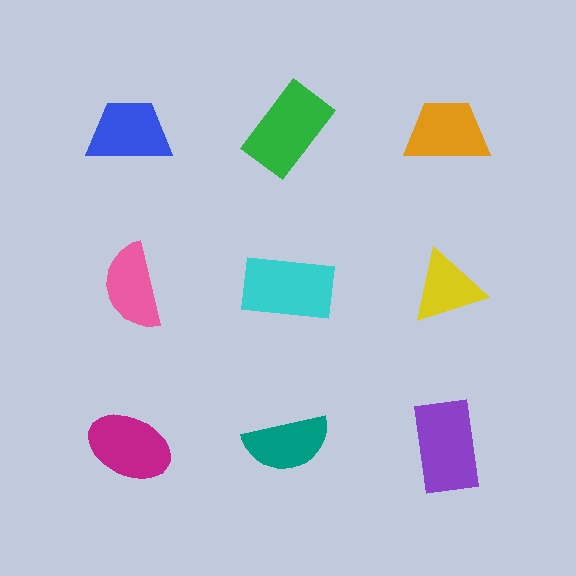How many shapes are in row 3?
3 shapes.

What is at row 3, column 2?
A teal semicircle.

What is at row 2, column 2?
A cyan rectangle.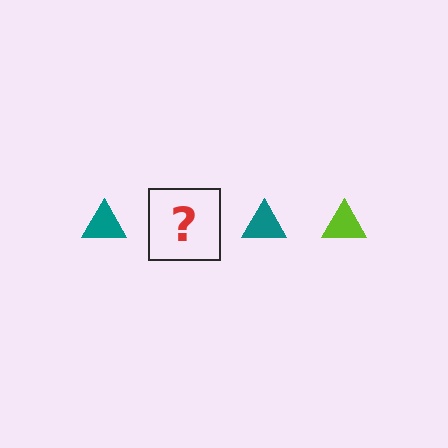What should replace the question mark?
The question mark should be replaced with a lime triangle.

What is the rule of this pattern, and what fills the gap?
The rule is that the pattern cycles through teal, lime triangles. The gap should be filled with a lime triangle.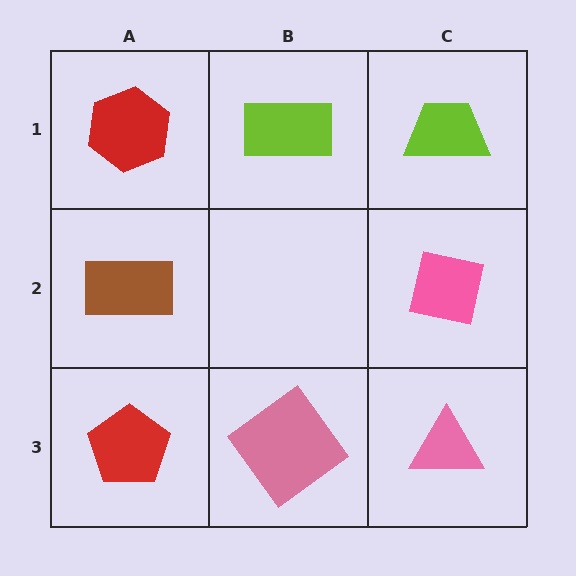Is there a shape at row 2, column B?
No, that cell is empty.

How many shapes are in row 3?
3 shapes.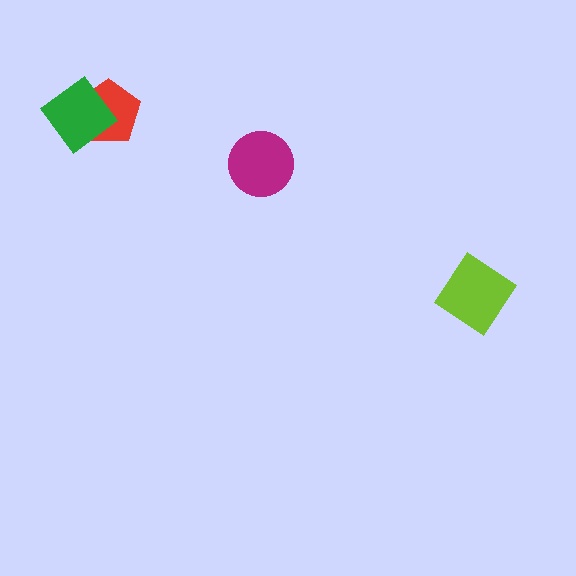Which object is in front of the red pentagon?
The green diamond is in front of the red pentagon.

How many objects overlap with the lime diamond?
0 objects overlap with the lime diamond.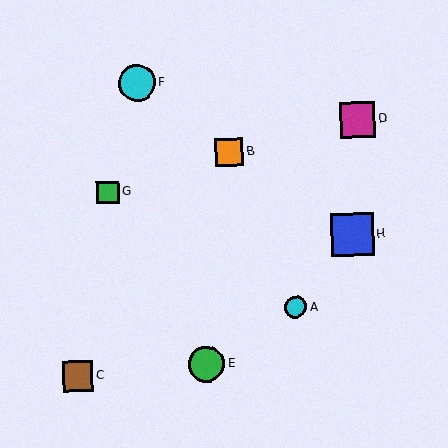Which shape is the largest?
The blue square (labeled H) is the largest.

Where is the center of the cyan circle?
The center of the cyan circle is at (296, 307).